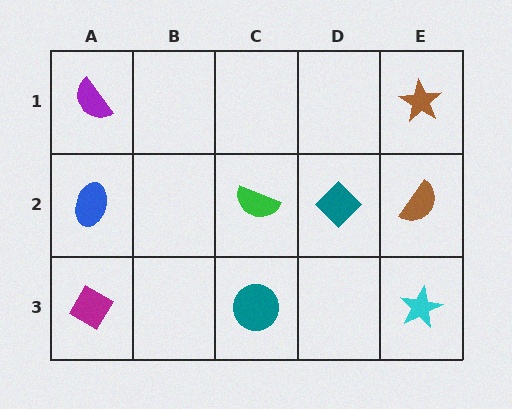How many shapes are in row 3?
3 shapes.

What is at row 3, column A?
A magenta diamond.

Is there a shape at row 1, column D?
No, that cell is empty.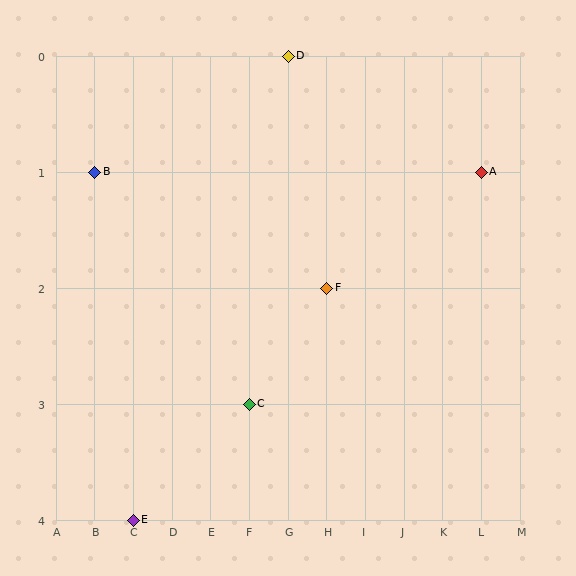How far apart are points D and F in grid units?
Points D and F are 1 column and 2 rows apart (about 2.2 grid units diagonally).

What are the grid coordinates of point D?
Point D is at grid coordinates (G, 0).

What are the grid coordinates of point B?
Point B is at grid coordinates (B, 1).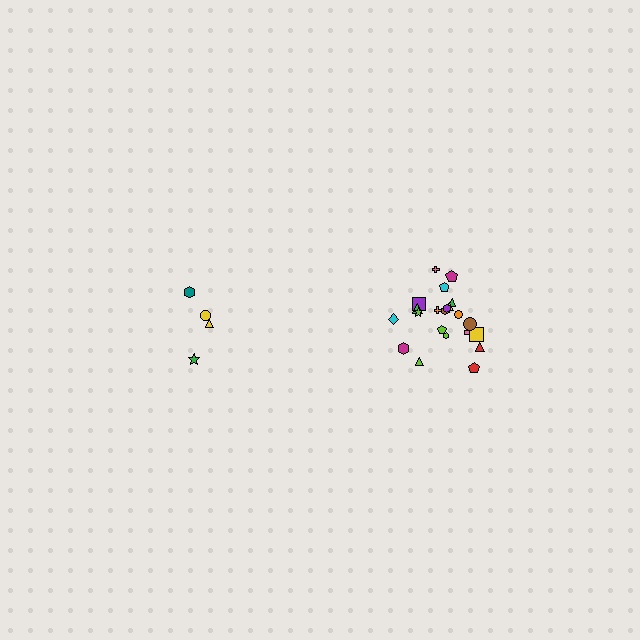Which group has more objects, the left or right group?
The right group.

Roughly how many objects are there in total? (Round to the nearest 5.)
Roughly 25 objects in total.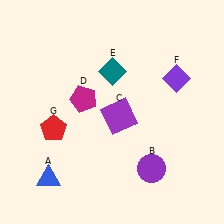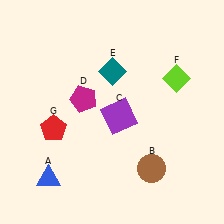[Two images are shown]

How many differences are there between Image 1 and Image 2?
There are 2 differences between the two images.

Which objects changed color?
B changed from purple to brown. F changed from purple to lime.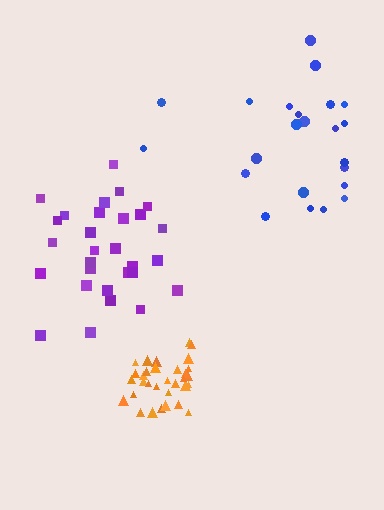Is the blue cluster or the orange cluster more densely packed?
Orange.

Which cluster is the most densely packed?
Orange.